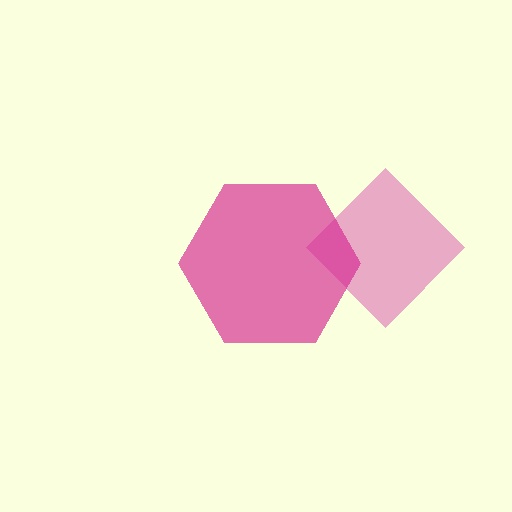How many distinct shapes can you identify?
There are 2 distinct shapes: a pink diamond, a magenta hexagon.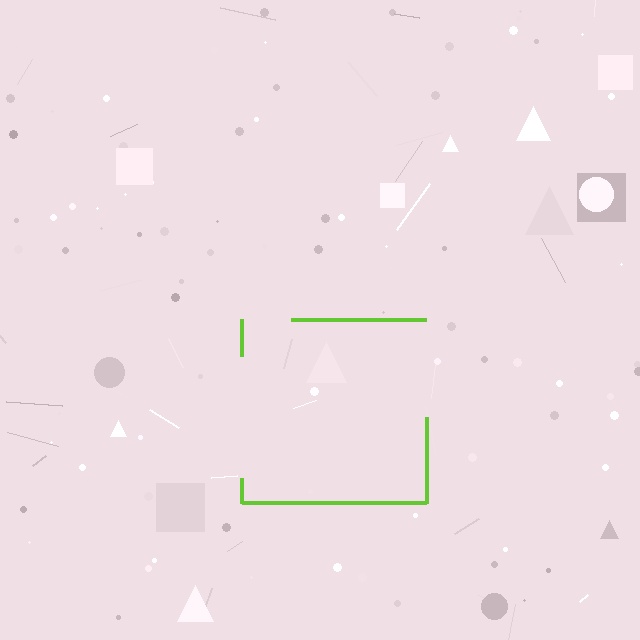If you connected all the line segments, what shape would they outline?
They would outline a square.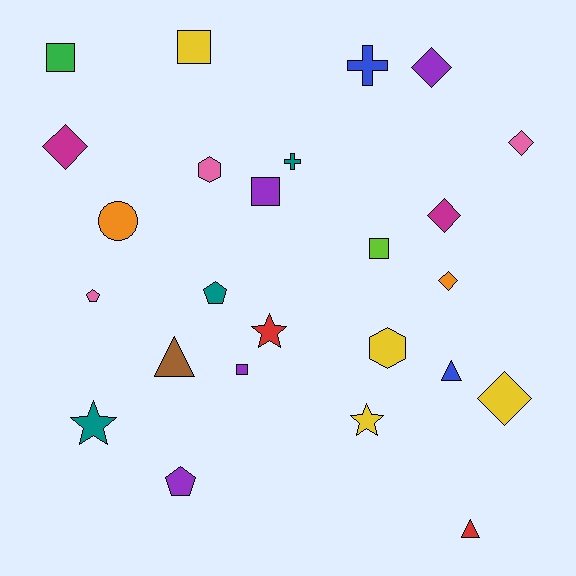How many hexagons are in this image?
There are 2 hexagons.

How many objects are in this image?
There are 25 objects.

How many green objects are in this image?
There is 1 green object.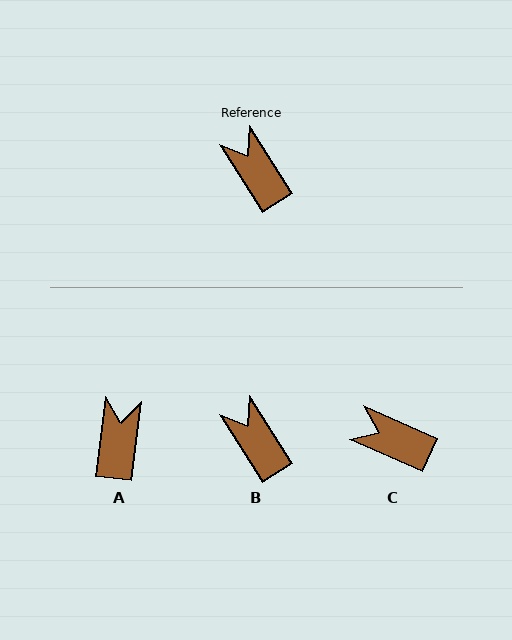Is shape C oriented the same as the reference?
No, it is off by about 34 degrees.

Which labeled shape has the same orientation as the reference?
B.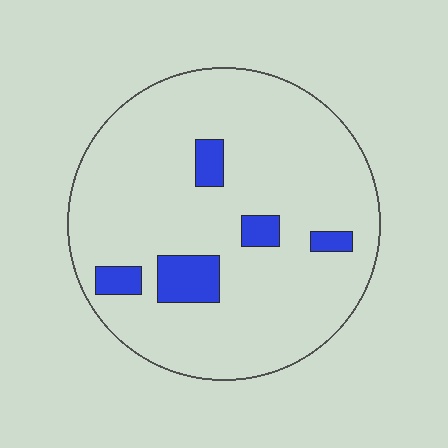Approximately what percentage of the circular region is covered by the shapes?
Approximately 10%.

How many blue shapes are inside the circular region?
5.